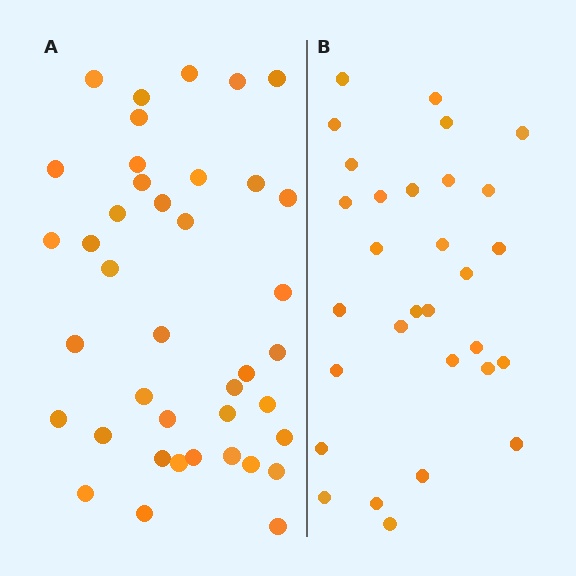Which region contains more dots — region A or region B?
Region A (the left region) has more dots.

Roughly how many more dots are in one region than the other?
Region A has roughly 10 or so more dots than region B.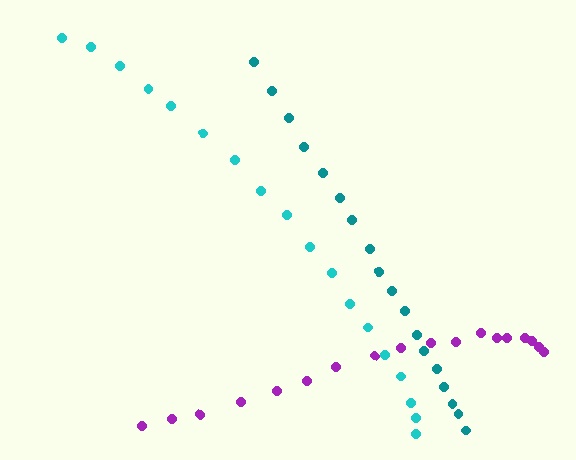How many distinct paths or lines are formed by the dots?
There are 3 distinct paths.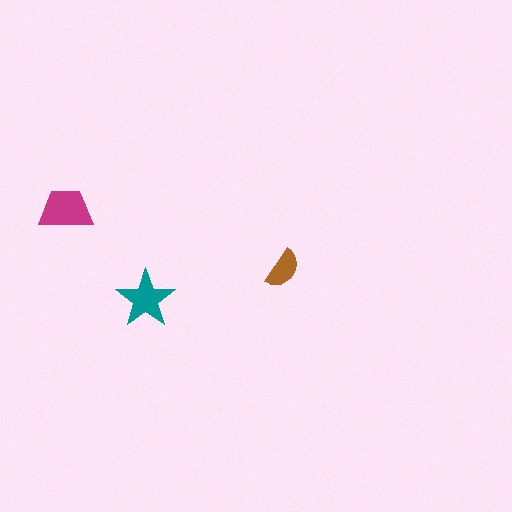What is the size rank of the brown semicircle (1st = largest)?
3rd.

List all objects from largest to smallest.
The magenta trapezoid, the teal star, the brown semicircle.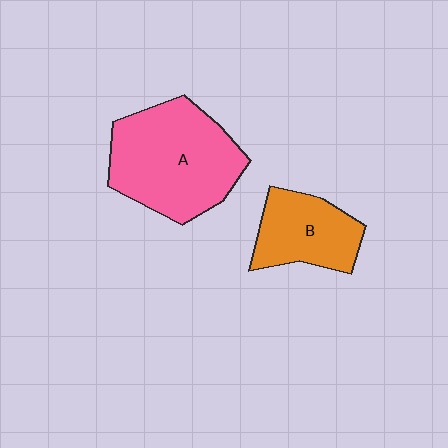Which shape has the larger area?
Shape A (pink).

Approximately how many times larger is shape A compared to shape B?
Approximately 1.8 times.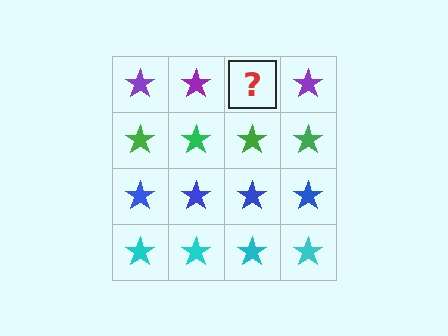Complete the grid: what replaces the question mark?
The question mark should be replaced with a purple star.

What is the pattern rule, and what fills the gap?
The rule is that each row has a consistent color. The gap should be filled with a purple star.